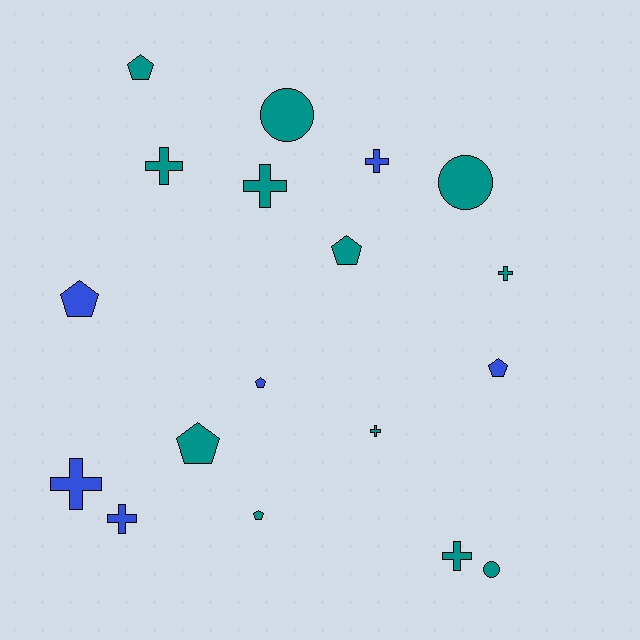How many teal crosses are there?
There are 5 teal crosses.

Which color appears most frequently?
Teal, with 12 objects.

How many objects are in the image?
There are 18 objects.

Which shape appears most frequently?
Cross, with 8 objects.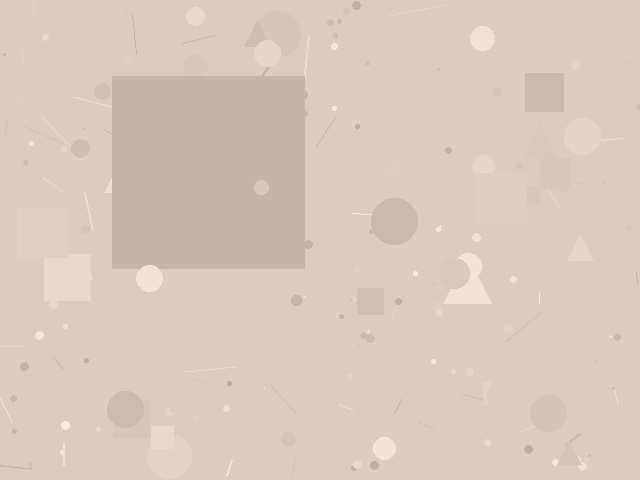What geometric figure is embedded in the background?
A square is embedded in the background.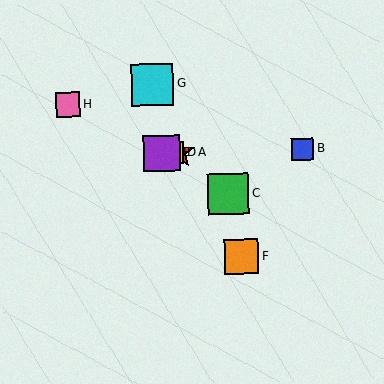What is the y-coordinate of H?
Object H is at y≈105.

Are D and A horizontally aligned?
Yes, both are at y≈153.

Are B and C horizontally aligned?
No, B is at y≈149 and C is at y≈194.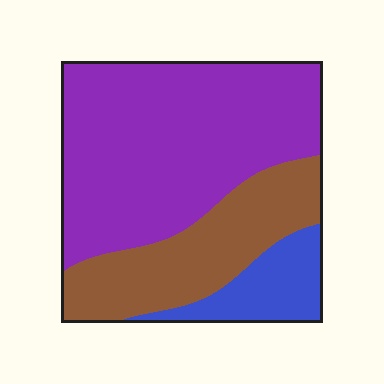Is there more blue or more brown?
Brown.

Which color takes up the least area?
Blue, at roughly 15%.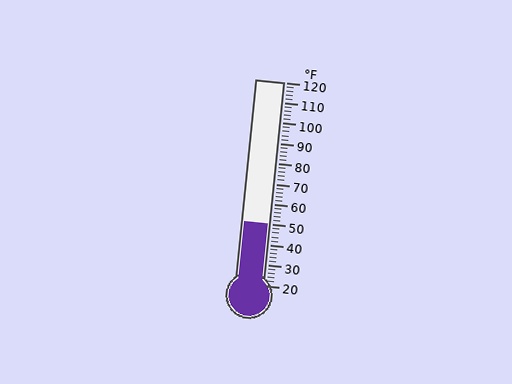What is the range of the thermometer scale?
The thermometer scale ranges from 20°F to 120°F.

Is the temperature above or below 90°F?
The temperature is below 90°F.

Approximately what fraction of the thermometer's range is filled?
The thermometer is filled to approximately 30% of its range.